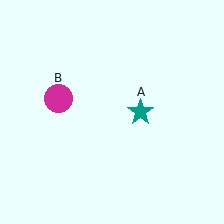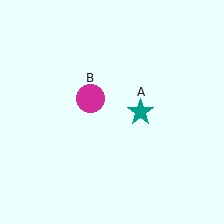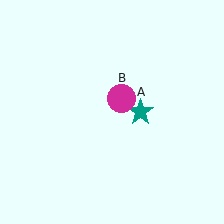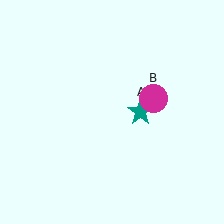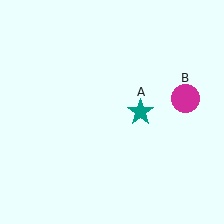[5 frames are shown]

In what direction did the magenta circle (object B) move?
The magenta circle (object B) moved right.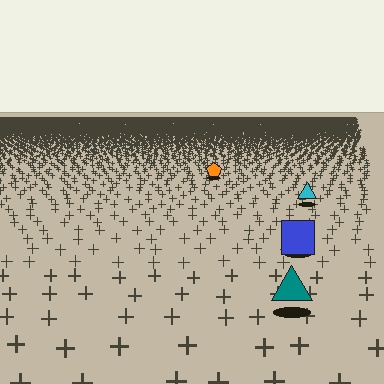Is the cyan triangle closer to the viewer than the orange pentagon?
Yes. The cyan triangle is closer — you can tell from the texture gradient: the ground texture is coarser near it.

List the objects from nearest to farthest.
From nearest to farthest: the teal triangle, the blue square, the cyan triangle, the orange pentagon.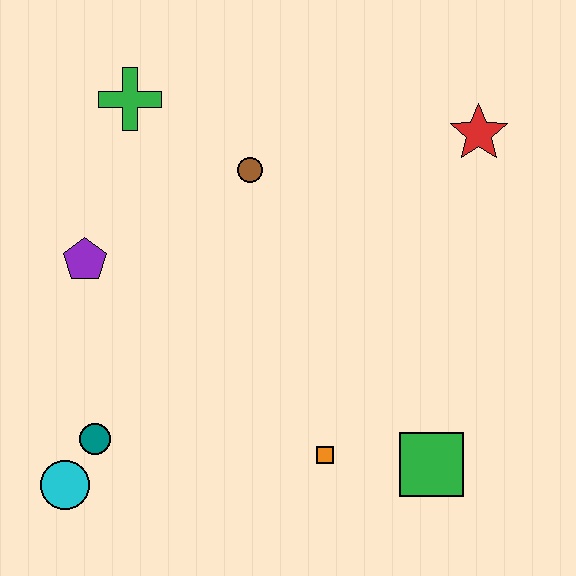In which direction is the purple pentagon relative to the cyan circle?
The purple pentagon is above the cyan circle.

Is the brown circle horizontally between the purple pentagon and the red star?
Yes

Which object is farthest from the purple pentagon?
The red star is farthest from the purple pentagon.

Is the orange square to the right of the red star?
No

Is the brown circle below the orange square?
No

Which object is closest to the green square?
The orange square is closest to the green square.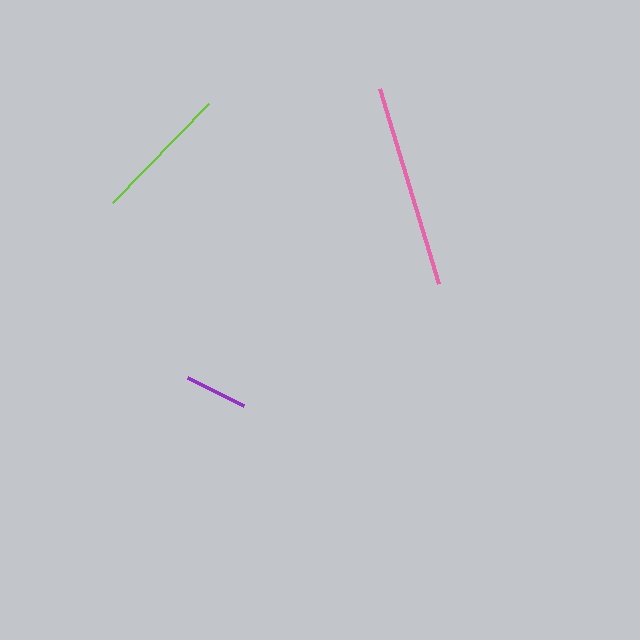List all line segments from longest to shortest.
From longest to shortest: pink, lime, purple.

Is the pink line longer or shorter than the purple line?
The pink line is longer than the purple line.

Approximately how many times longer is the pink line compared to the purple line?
The pink line is approximately 3.2 times the length of the purple line.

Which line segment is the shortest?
The purple line is the shortest at approximately 63 pixels.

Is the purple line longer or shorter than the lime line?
The lime line is longer than the purple line.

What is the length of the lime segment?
The lime segment is approximately 138 pixels long.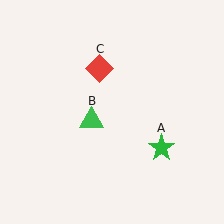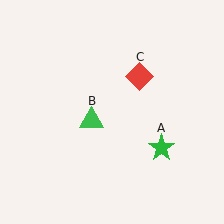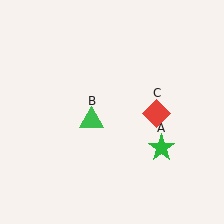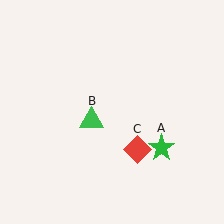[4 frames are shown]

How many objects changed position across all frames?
1 object changed position: red diamond (object C).